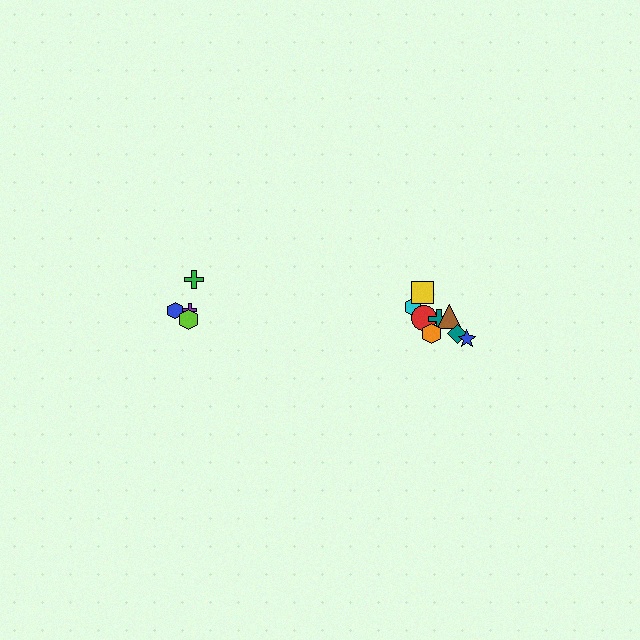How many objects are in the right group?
There are 8 objects.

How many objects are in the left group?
There are 4 objects.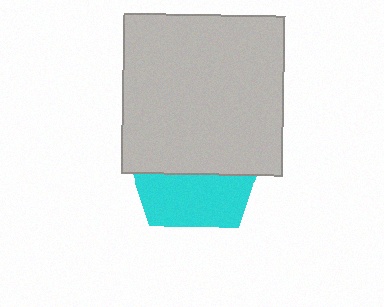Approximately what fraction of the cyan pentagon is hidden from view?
Roughly 60% of the cyan pentagon is hidden behind the light gray square.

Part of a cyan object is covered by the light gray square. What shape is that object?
It is a pentagon.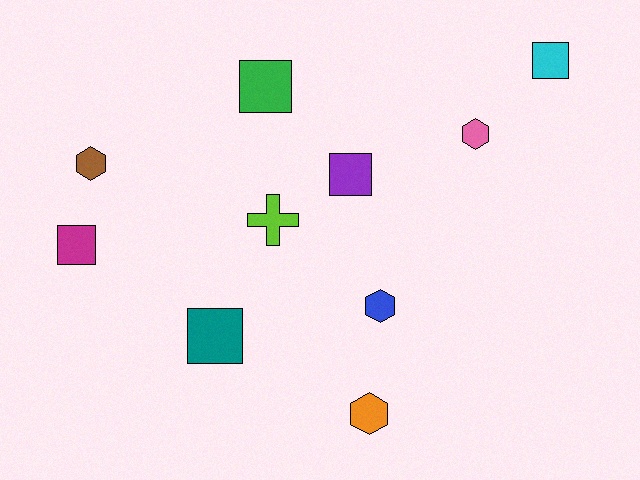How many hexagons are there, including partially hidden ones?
There are 4 hexagons.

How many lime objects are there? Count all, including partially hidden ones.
There is 1 lime object.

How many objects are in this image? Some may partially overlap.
There are 10 objects.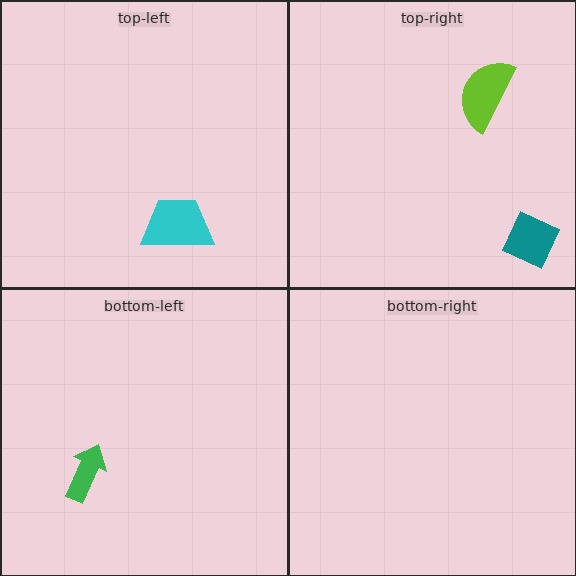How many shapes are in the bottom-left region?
1.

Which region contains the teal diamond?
The top-right region.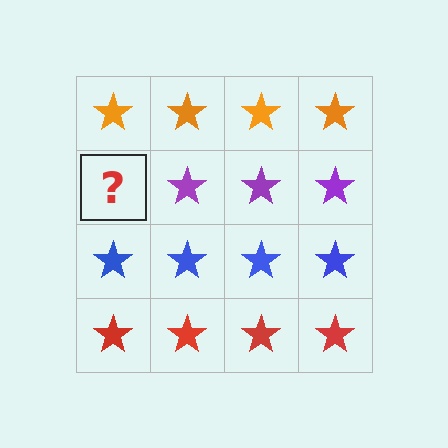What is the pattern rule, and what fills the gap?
The rule is that each row has a consistent color. The gap should be filled with a purple star.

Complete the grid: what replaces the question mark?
The question mark should be replaced with a purple star.